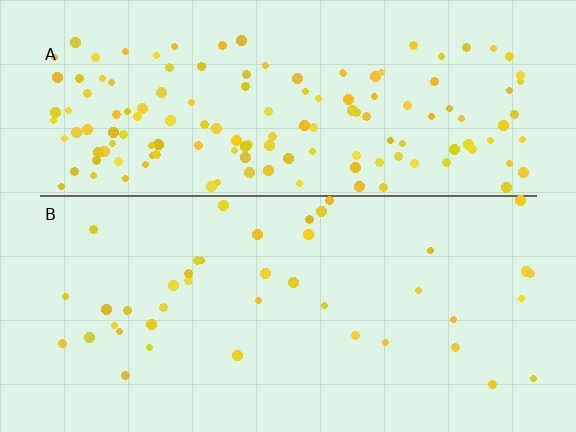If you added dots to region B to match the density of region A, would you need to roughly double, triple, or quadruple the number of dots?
Approximately quadruple.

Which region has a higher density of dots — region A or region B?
A (the top).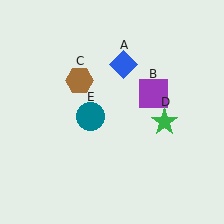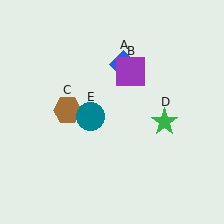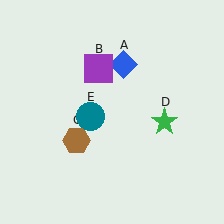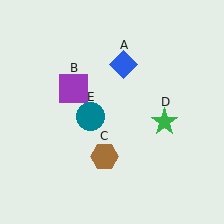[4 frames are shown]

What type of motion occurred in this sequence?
The purple square (object B), brown hexagon (object C) rotated counterclockwise around the center of the scene.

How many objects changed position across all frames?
2 objects changed position: purple square (object B), brown hexagon (object C).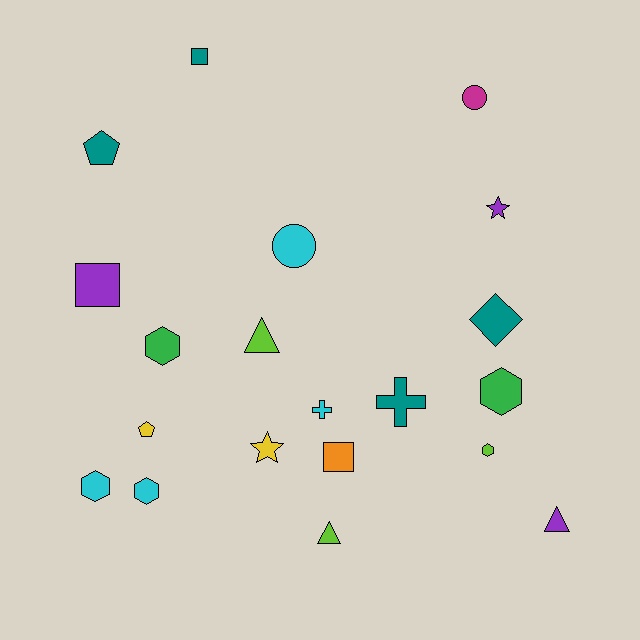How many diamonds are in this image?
There is 1 diamond.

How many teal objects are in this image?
There are 4 teal objects.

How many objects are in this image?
There are 20 objects.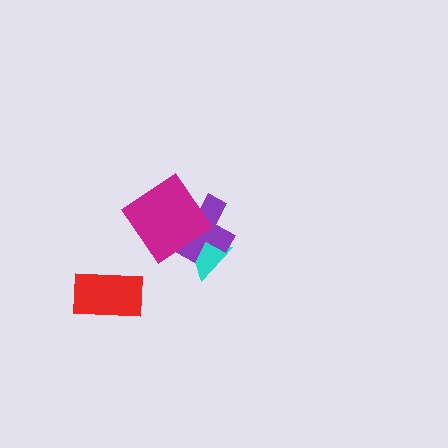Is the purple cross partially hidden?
Yes, it is partially covered by another shape.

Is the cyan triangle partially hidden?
Yes, it is partially covered by another shape.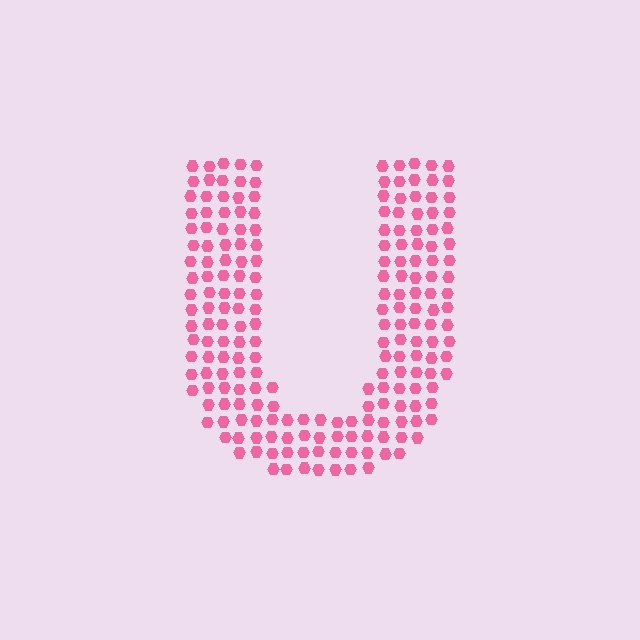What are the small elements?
The small elements are hexagons.